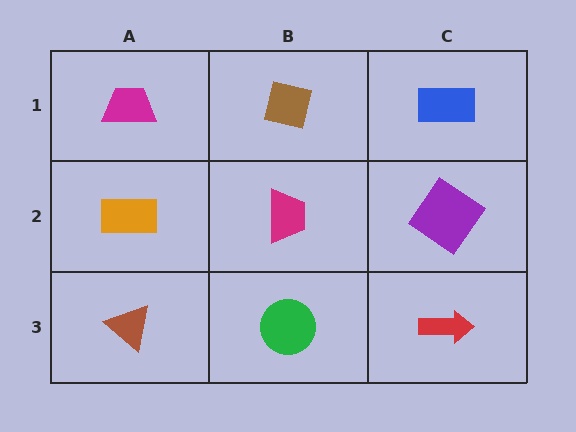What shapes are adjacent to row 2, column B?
A brown square (row 1, column B), a green circle (row 3, column B), an orange rectangle (row 2, column A), a purple diamond (row 2, column C).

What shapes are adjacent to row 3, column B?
A magenta trapezoid (row 2, column B), a brown triangle (row 3, column A), a red arrow (row 3, column C).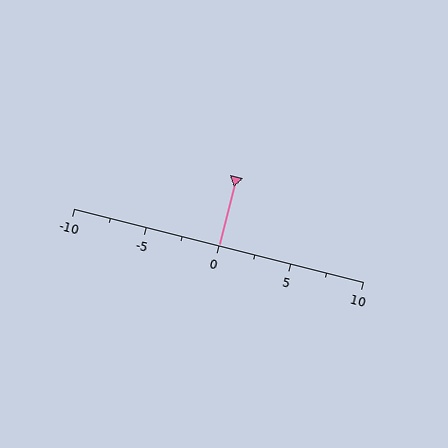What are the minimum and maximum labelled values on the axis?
The axis runs from -10 to 10.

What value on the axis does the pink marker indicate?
The marker indicates approximately 0.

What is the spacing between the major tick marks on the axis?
The major ticks are spaced 5 apart.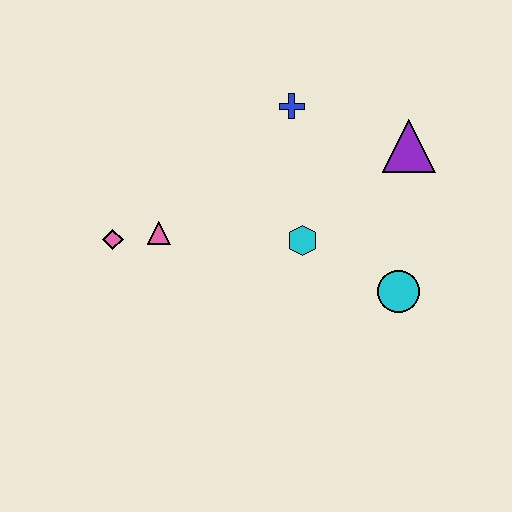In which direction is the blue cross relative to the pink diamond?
The blue cross is to the right of the pink diamond.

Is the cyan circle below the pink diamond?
Yes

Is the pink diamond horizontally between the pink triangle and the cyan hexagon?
No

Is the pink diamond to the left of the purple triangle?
Yes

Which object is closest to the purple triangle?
The blue cross is closest to the purple triangle.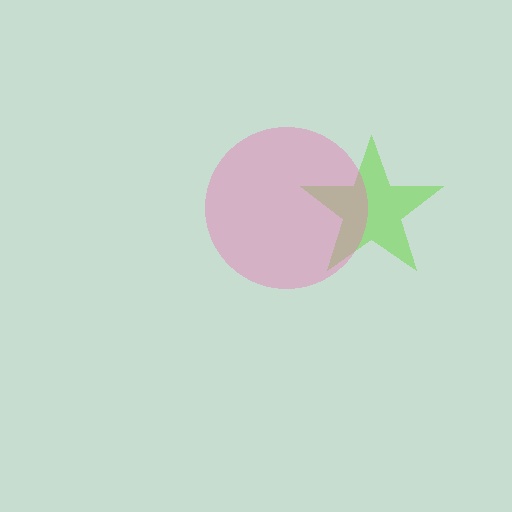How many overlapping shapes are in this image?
There are 2 overlapping shapes in the image.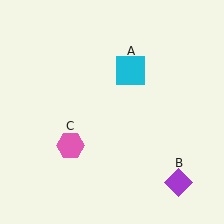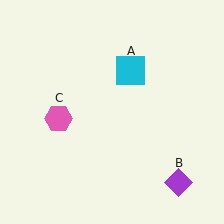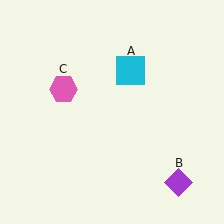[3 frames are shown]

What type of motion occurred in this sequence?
The pink hexagon (object C) rotated clockwise around the center of the scene.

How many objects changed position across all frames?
1 object changed position: pink hexagon (object C).